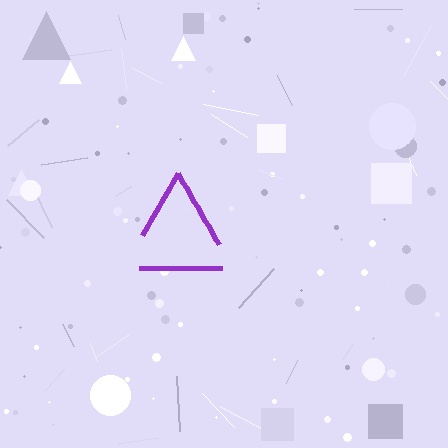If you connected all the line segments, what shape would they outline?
They would outline a triangle.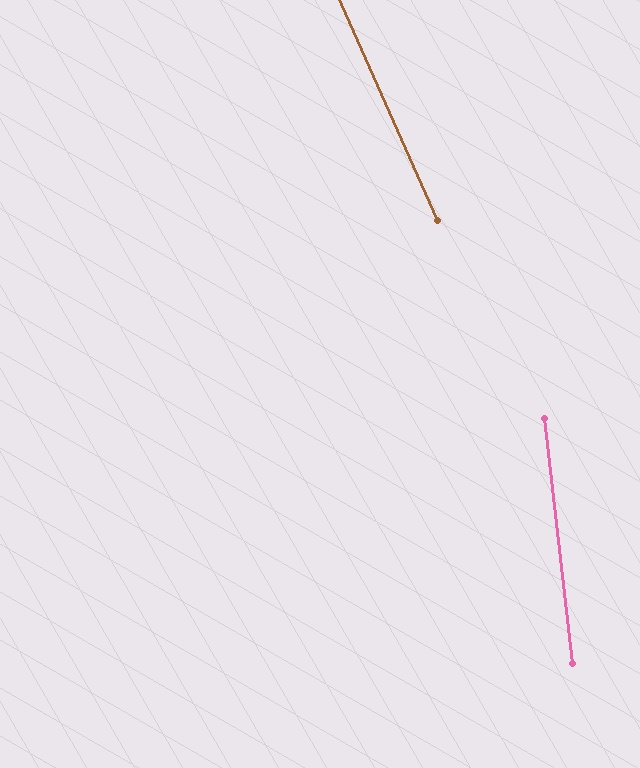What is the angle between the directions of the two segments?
Approximately 17 degrees.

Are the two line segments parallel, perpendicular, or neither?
Neither parallel nor perpendicular — they differ by about 17°.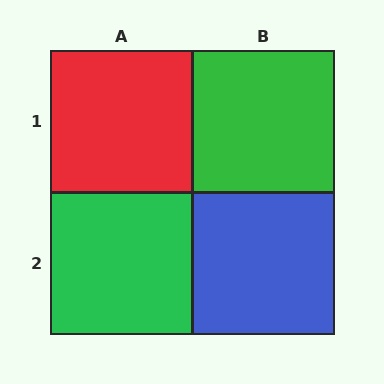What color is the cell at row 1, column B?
Green.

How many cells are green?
2 cells are green.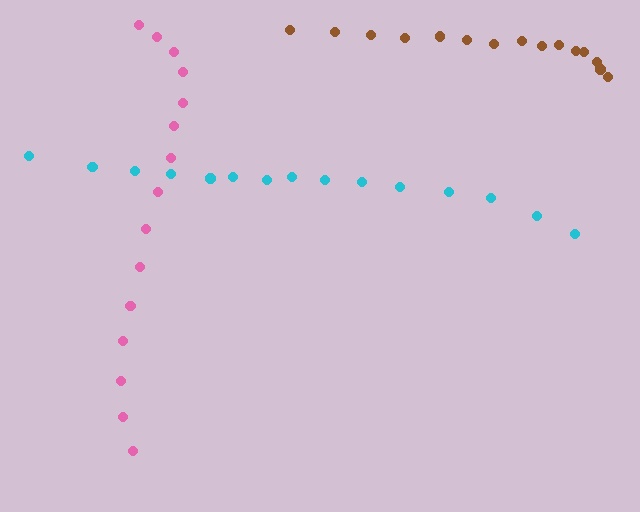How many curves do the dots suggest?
There are 3 distinct paths.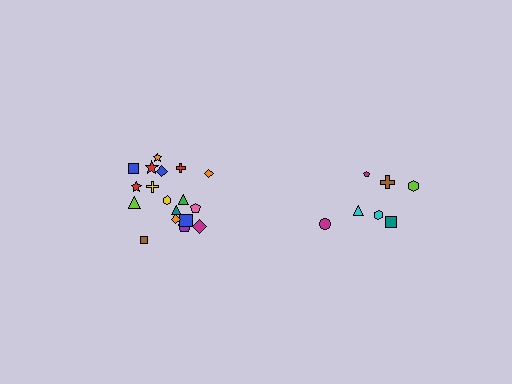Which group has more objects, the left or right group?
The left group.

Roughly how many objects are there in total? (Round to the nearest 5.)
Roughly 25 objects in total.